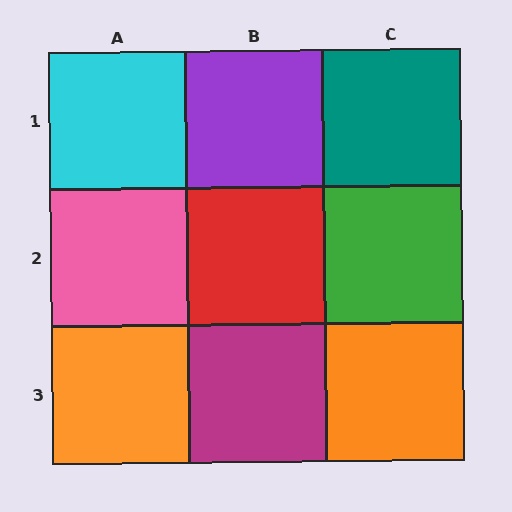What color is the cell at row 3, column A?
Orange.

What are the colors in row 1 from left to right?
Cyan, purple, teal.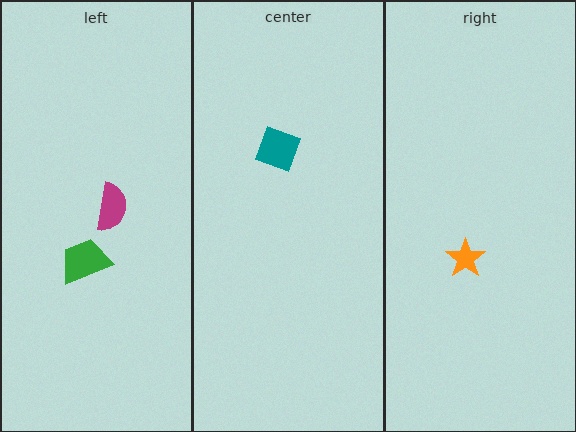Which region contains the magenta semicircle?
The left region.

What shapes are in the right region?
The orange star.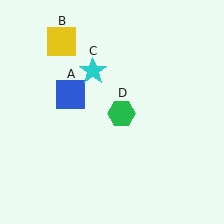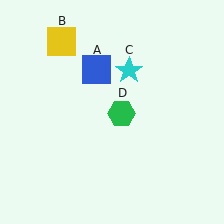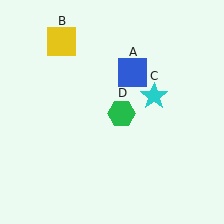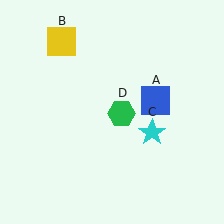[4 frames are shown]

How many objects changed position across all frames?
2 objects changed position: blue square (object A), cyan star (object C).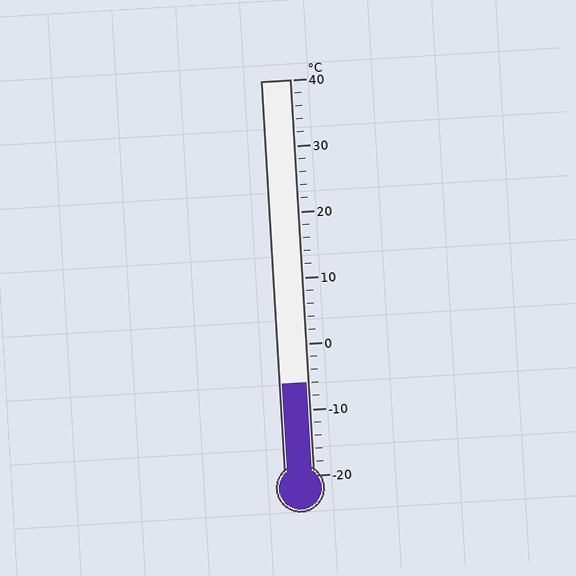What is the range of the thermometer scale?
The thermometer scale ranges from -20°C to 40°C.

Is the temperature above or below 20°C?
The temperature is below 20°C.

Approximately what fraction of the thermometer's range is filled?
The thermometer is filled to approximately 25% of its range.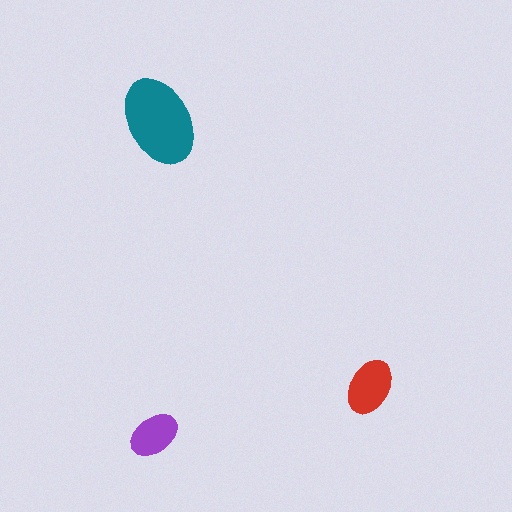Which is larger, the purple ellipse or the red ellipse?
The red one.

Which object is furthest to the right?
The red ellipse is rightmost.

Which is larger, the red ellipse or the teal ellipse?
The teal one.